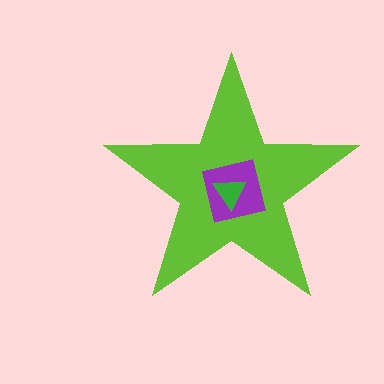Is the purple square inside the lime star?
Yes.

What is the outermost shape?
The lime star.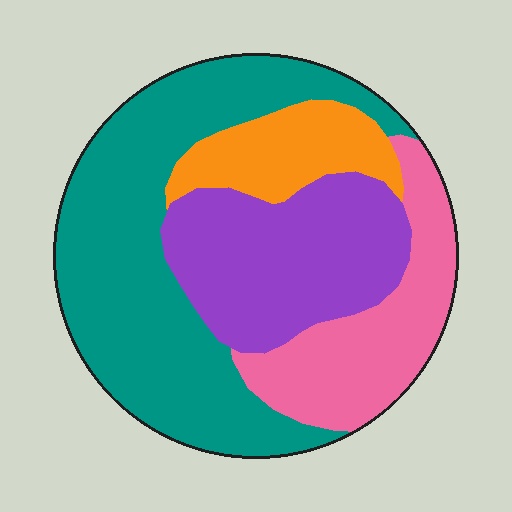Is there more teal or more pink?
Teal.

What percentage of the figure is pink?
Pink covers about 20% of the figure.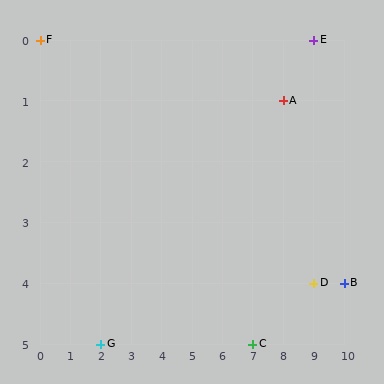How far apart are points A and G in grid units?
Points A and G are 6 columns and 4 rows apart (about 7.2 grid units diagonally).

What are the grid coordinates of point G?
Point G is at grid coordinates (2, 5).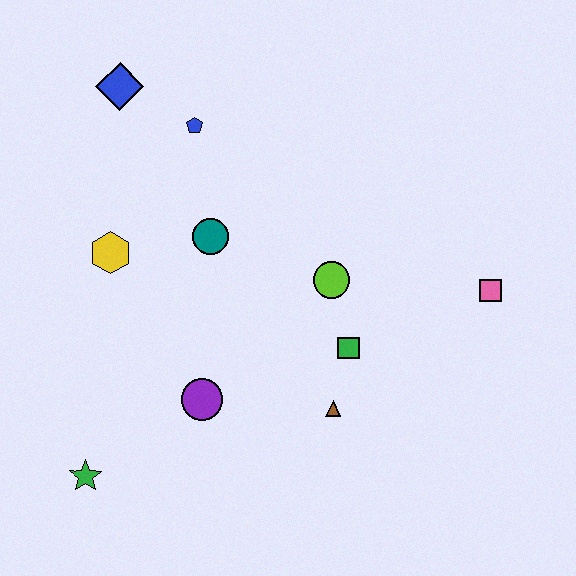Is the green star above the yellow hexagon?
No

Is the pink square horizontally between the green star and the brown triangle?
No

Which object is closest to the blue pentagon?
The blue diamond is closest to the blue pentagon.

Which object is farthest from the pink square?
The green star is farthest from the pink square.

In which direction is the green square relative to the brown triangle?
The green square is above the brown triangle.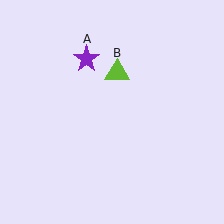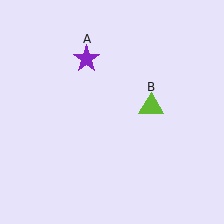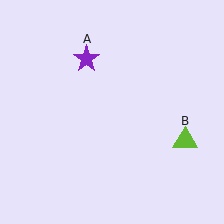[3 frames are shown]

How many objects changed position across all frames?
1 object changed position: lime triangle (object B).